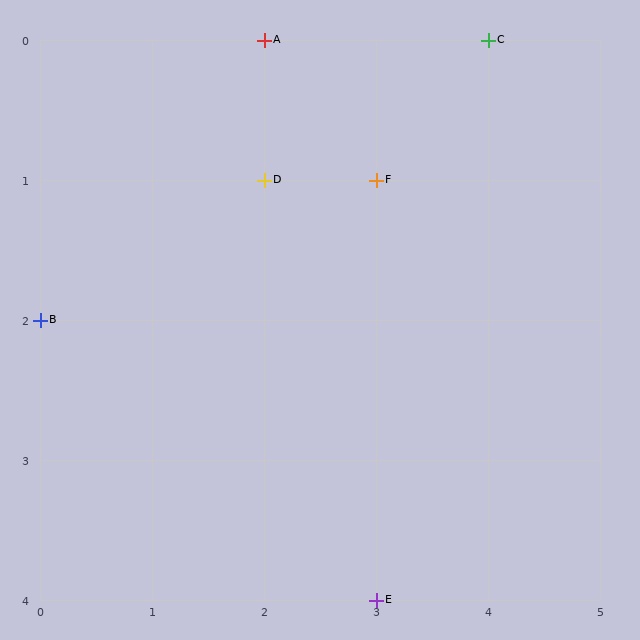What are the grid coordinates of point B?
Point B is at grid coordinates (0, 2).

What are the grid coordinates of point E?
Point E is at grid coordinates (3, 4).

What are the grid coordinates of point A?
Point A is at grid coordinates (2, 0).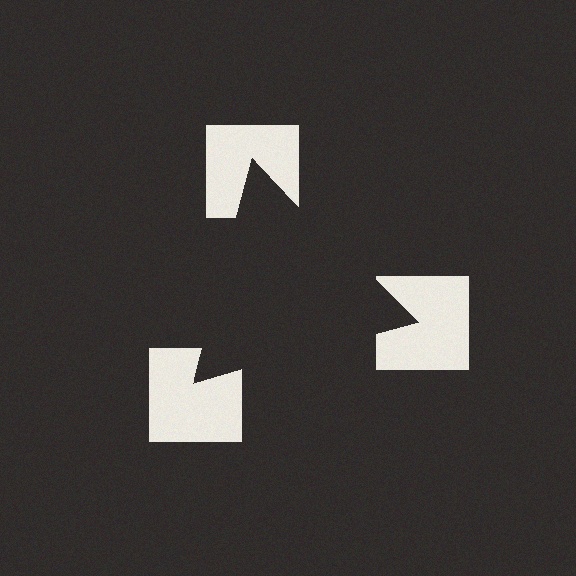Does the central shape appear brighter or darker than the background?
It typically appears slightly darker than the background, even though no actual brightness change is drawn.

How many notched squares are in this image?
There are 3 — one at each vertex of the illusory triangle.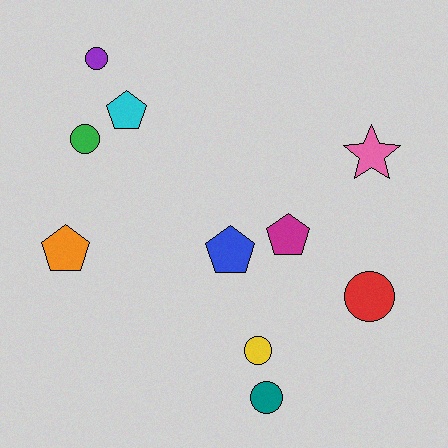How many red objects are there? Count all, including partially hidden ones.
There is 1 red object.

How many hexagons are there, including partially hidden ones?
There are no hexagons.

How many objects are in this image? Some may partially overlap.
There are 10 objects.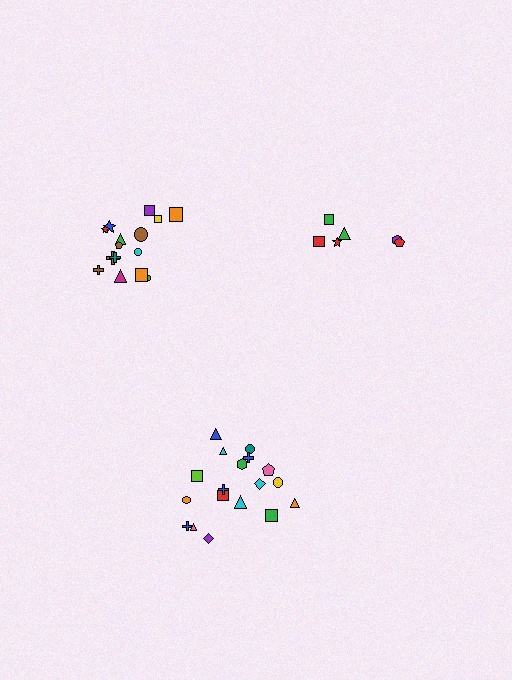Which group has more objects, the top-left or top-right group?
The top-left group.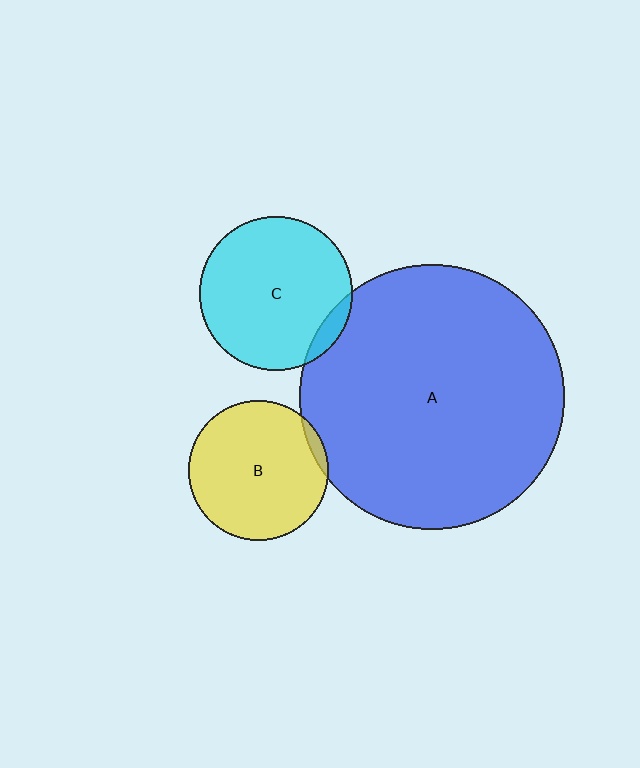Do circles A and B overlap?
Yes.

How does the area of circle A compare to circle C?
Approximately 3.0 times.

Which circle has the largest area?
Circle A (blue).